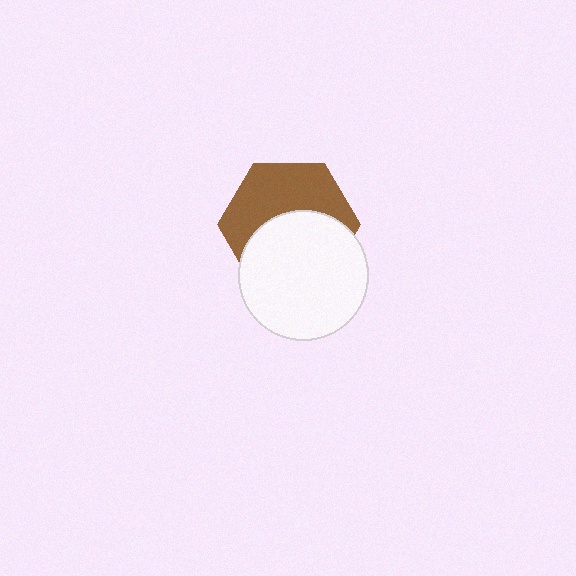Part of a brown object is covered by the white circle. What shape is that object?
It is a hexagon.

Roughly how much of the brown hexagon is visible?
About half of it is visible (roughly 49%).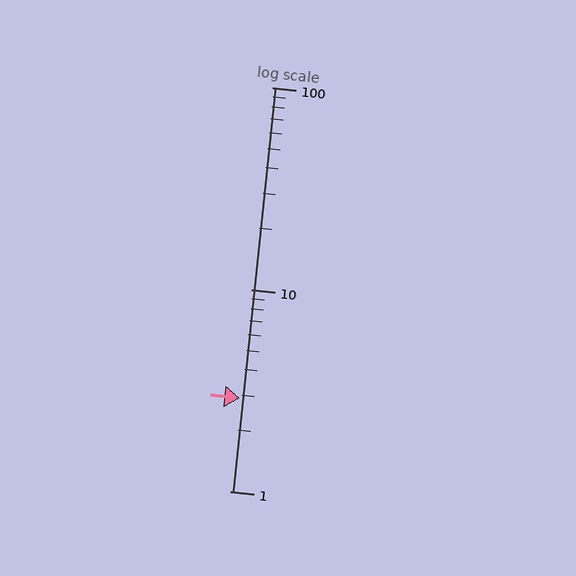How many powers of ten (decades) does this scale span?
The scale spans 2 decades, from 1 to 100.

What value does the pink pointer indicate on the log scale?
The pointer indicates approximately 2.9.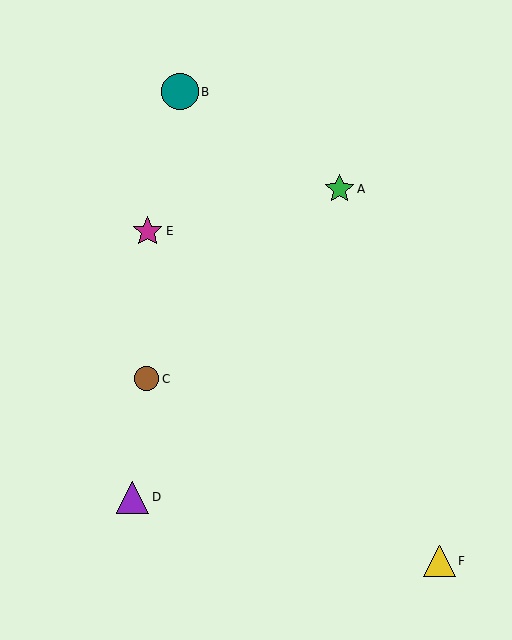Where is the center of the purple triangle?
The center of the purple triangle is at (133, 497).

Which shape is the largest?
The teal circle (labeled B) is the largest.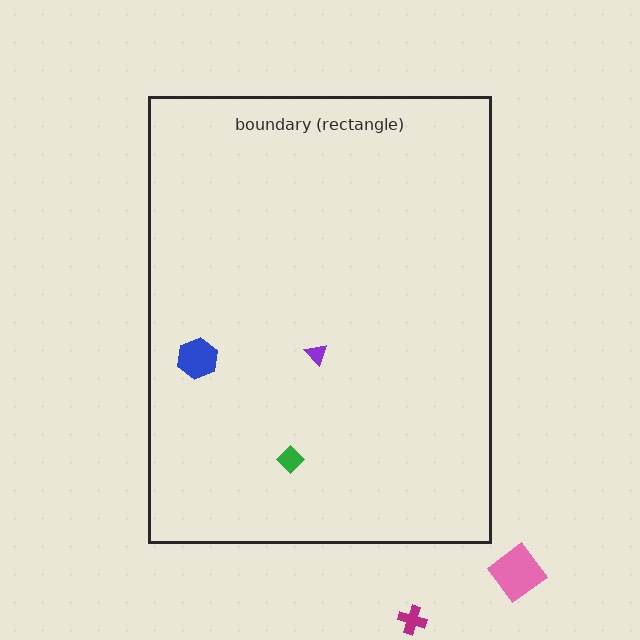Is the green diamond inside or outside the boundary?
Inside.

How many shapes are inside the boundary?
3 inside, 2 outside.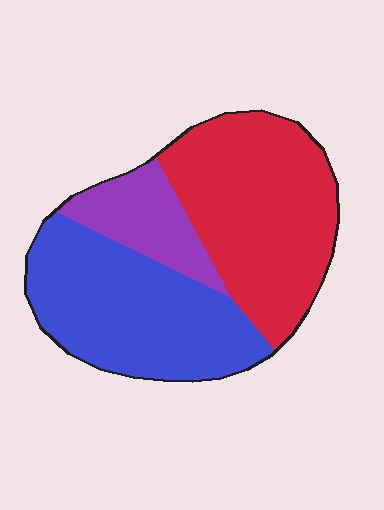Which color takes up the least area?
Purple, at roughly 15%.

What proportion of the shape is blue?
Blue takes up between a third and a half of the shape.